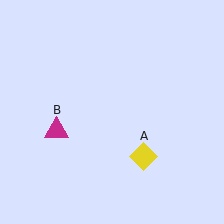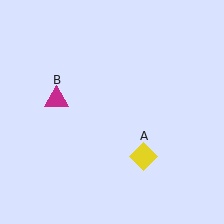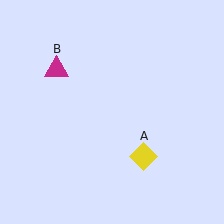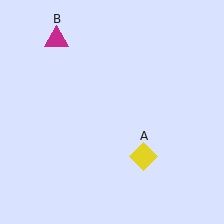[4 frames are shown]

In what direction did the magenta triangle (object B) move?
The magenta triangle (object B) moved up.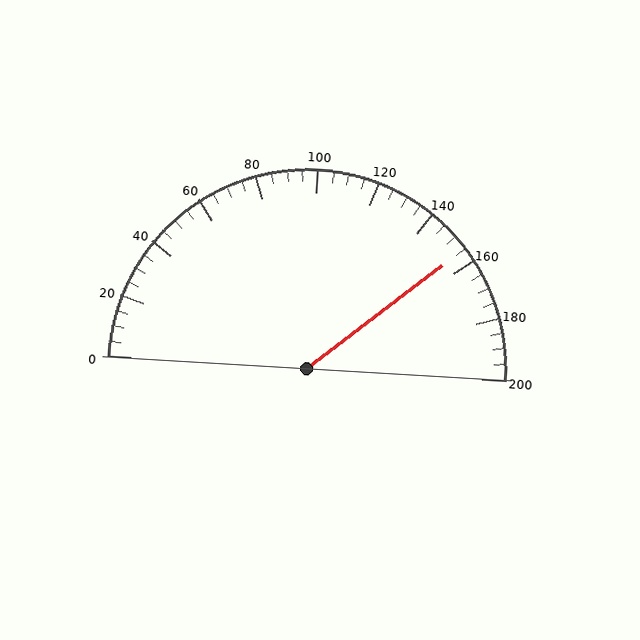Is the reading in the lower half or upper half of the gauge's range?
The reading is in the upper half of the range (0 to 200).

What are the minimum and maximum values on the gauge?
The gauge ranges from 0 to 200.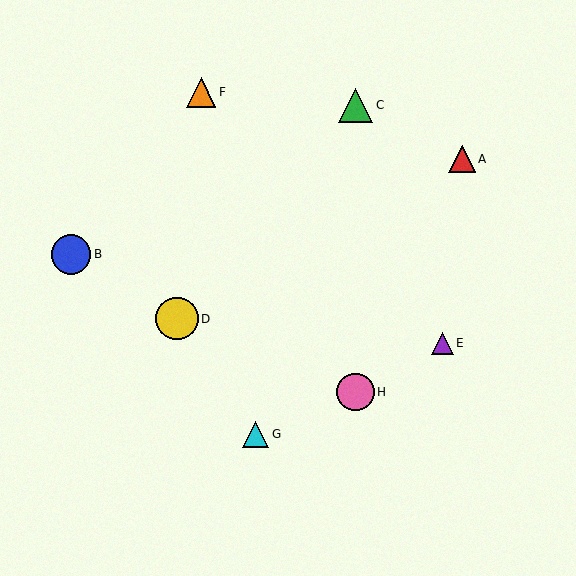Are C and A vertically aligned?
No, C is at x≈356 and A is at x≈462.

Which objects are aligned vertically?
Objects C, H are aligned vertically.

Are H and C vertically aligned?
Yes, both are at x≈356.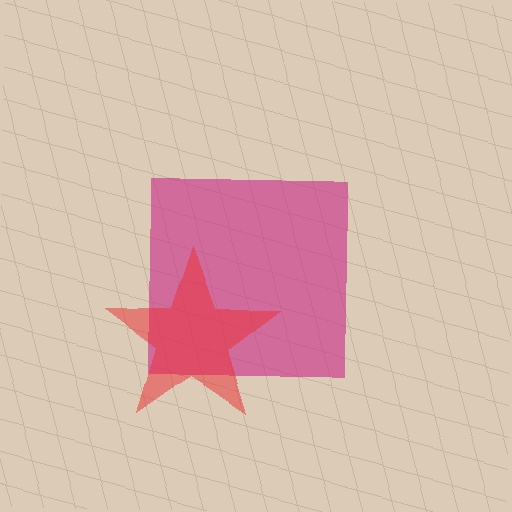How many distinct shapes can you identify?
There are 2 distinct shapes: a magenta square, a red star.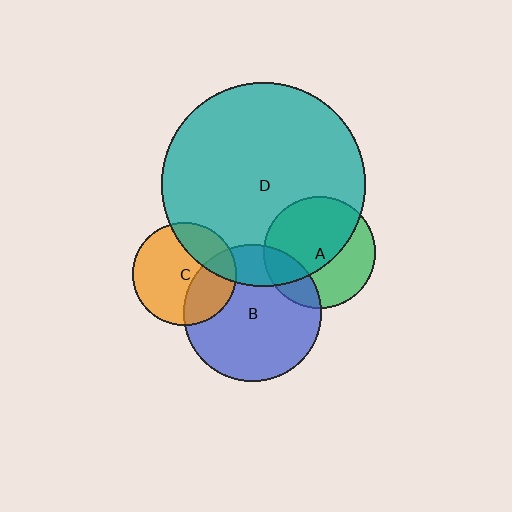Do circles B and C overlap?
Yes.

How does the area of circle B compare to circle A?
Approximately 1.5 times.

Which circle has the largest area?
Circle D (teal).